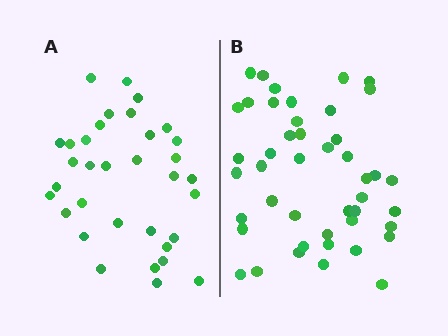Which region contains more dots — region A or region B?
Region B (the right region) has more dots.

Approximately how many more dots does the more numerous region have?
Region B has roughly 12 or so more dots than region A.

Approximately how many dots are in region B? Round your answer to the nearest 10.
About 40 dots. (The exact count is 45, which rounds to 40.)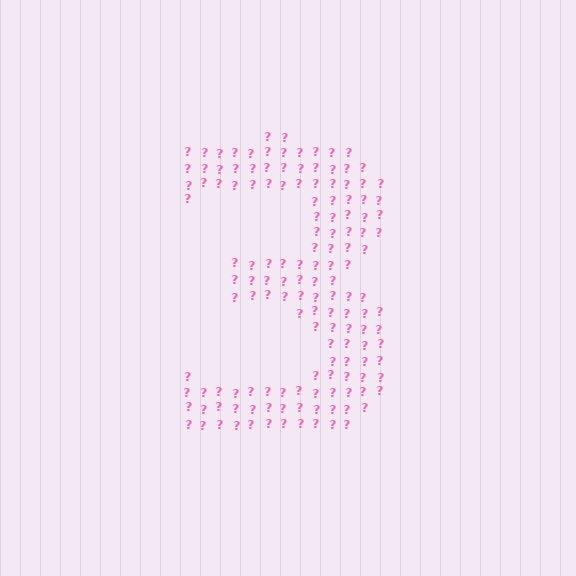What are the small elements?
The small elements are question marks.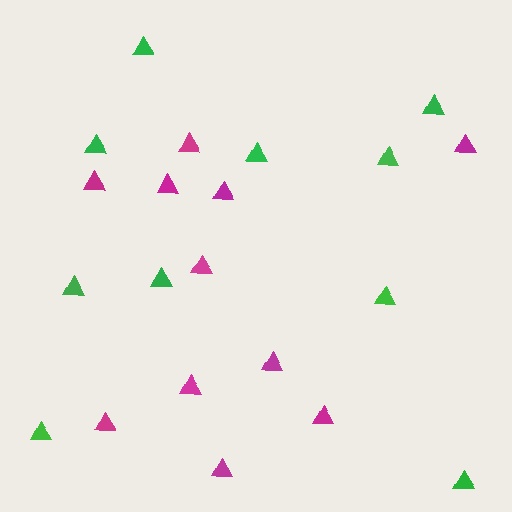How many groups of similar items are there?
There are 2 groups: one group of green triangles (10) and one group of magenta triangles (11).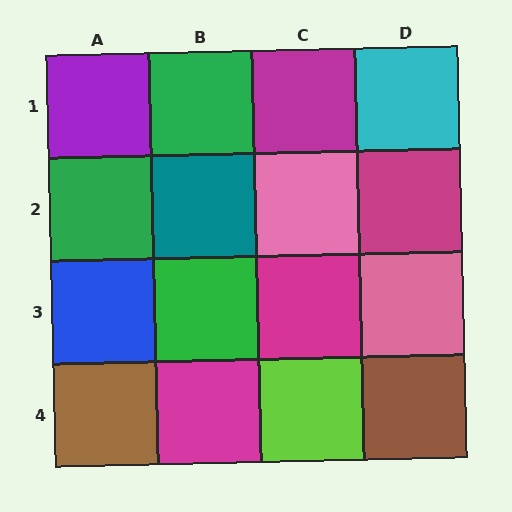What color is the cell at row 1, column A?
Purple.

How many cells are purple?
1 cell is purple.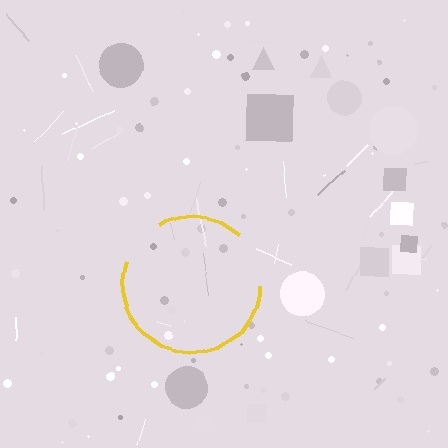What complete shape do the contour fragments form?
The contour fragments form a circle.